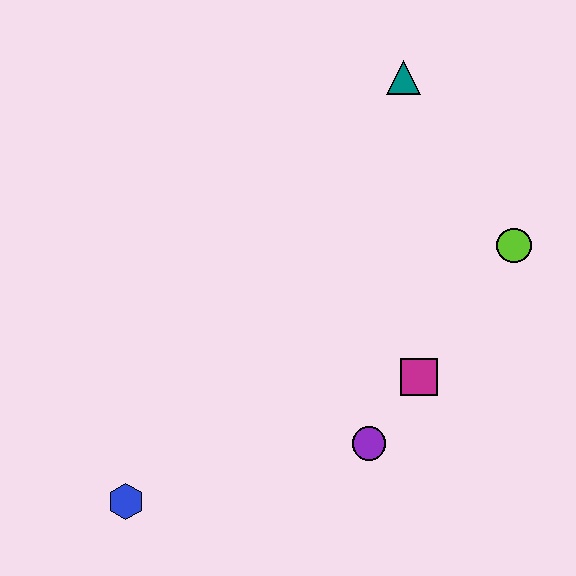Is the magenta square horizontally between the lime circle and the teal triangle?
Yes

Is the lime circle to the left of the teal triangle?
No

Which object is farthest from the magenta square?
The blue hexagon is farthest from the magenta square.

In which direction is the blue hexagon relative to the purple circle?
The blue hexagon is to the left of the purple circle.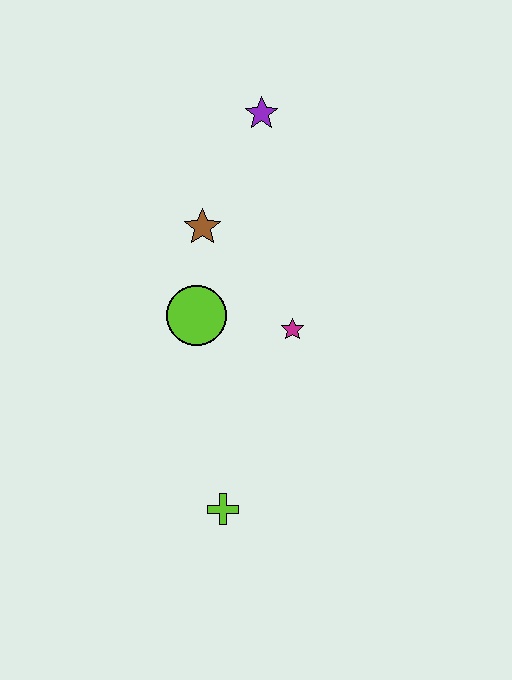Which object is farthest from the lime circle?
The purple star is farthest from the lime circle.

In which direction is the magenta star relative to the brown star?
The magenta star is below the brown star.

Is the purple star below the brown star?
No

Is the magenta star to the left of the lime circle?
No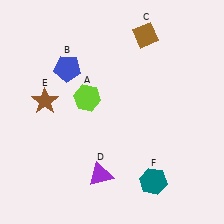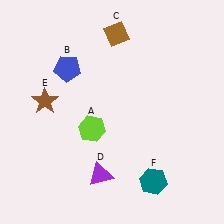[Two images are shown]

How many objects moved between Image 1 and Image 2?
2 objects moved between the two images.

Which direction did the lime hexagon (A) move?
The lime hexagon (A) moved down.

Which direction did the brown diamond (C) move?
The brown diamond (C) moved left.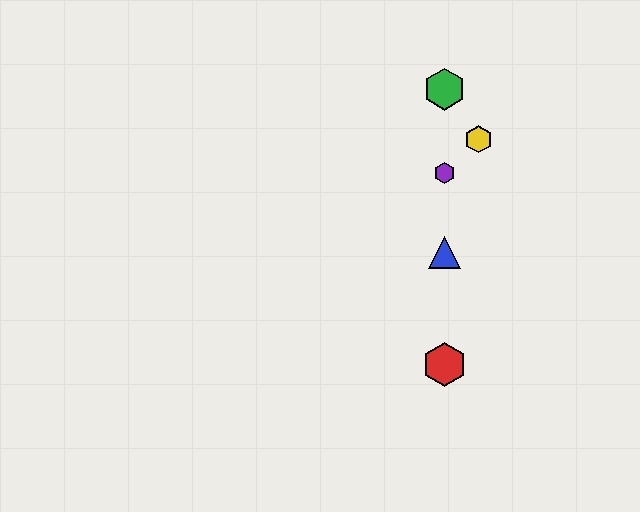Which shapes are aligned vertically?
The red hexagon, the blue triangle, the green hexagon, the purple hexagon are aligned vertically.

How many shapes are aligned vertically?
4 shapes (the red hexagon, the blue triangle, the green hexagon, the purple hexagon) are aligned vertically.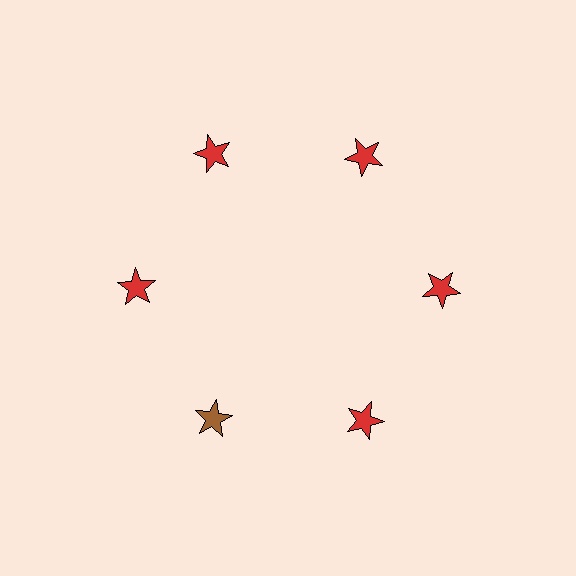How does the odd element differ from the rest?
It has a different color: brown instead of red.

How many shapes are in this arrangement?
There are 6 shapes arranged in a ring pattern.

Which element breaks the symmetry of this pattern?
The brown star at roughly the 7 o'clock position breaks the symmetry. All other shapes are red stars.